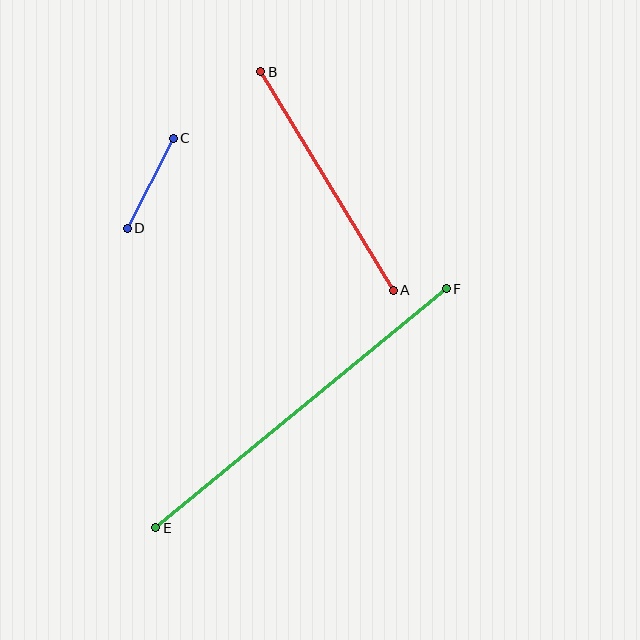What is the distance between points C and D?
The distance is approximately 101 pixels.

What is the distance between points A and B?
The distance is approximately 256 pixels.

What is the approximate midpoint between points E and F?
The midpoint is at approximately (301, 408) pixels.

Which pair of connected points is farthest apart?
Points E and F are farthest apart.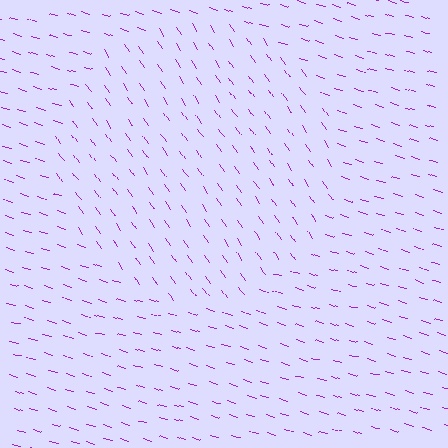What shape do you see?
I see a circle.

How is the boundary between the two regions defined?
The boundary is defined purely by a change in line orientation (approximately 39 degrees difference). All lines are the same color and thickness.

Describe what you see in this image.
The image is filled with small purple line segments. A circle region in the image has lines oriented differently from the surrounding lines, creating a visible texture boundary.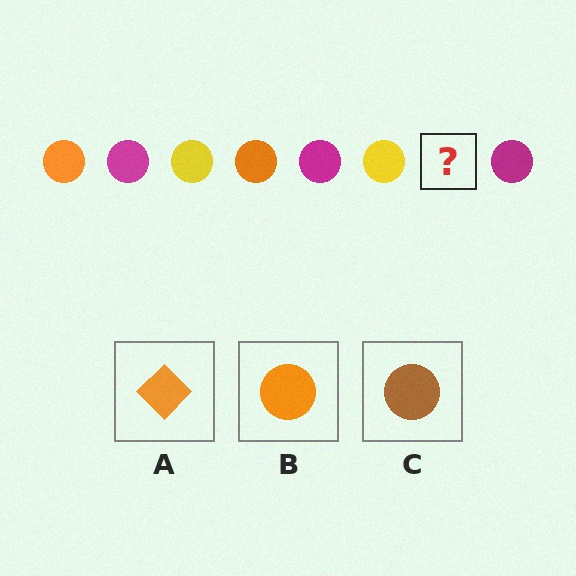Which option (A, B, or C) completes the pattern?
B.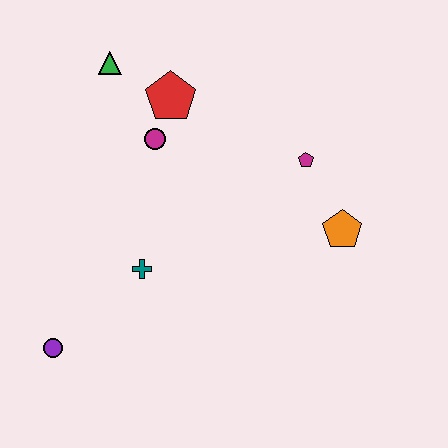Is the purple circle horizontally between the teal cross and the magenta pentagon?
No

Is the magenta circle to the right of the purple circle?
Yes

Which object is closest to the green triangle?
The red pentagon is closest to the green triangle.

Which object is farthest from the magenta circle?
The purple circle is farthest from the magenta circle.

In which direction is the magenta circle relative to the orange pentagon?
The magenta circle is to the left of the orange pentagon.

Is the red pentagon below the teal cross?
No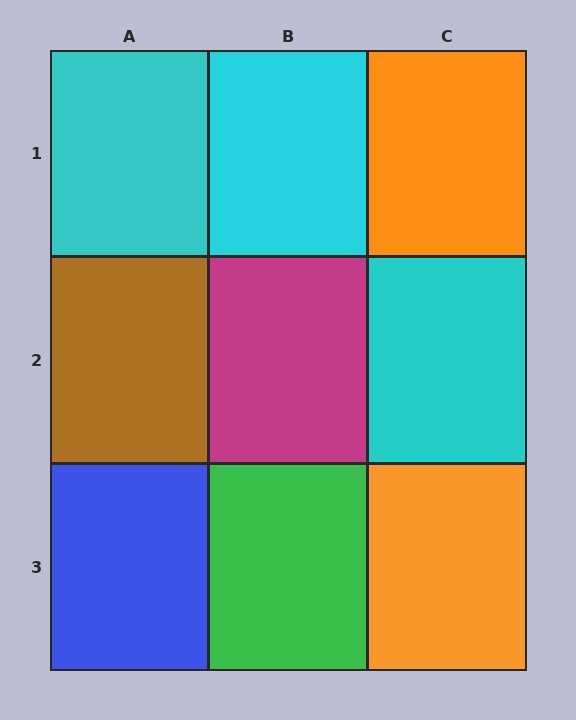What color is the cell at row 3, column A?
Blue.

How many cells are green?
1 cell is green.